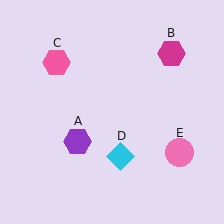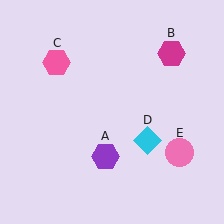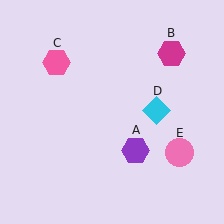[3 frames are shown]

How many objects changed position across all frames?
2 objects changed position: purple hexagon (object A), cyan diamond (object D).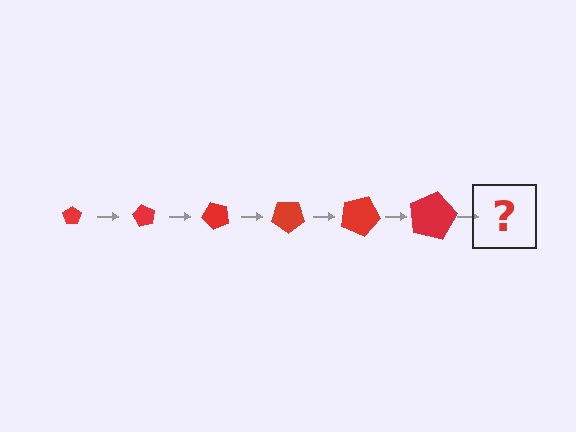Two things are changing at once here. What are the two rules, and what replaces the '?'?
The two rules are that the pentagon grows larger each step and it rotates 60 degrees each step. The '?' should be a pentagon, larger than the previous one and rotated 360 degrees from the start.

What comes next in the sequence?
The next element should be a pentagon, larger than the previous one and rotated 360 degrees from the start.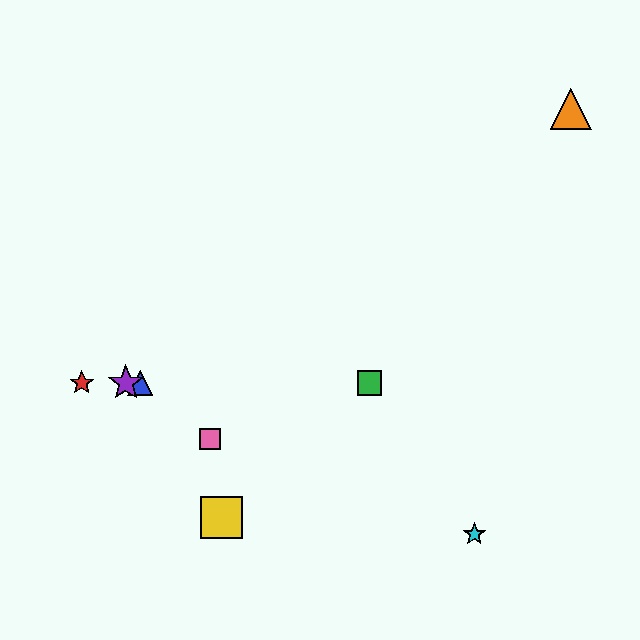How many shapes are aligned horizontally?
4 shapes (the red star, the blue triangle, the green square, the purple star) are aligned horizontally.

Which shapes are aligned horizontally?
The red star, the blue triangle, the green square, the purple star are aligned horizontally.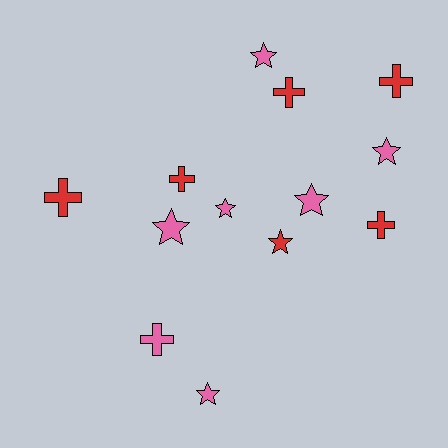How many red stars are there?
There is 1 red star.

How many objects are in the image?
There are 13 objects.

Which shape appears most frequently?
Star, with 7 objects.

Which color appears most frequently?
Pink, with 7 objects.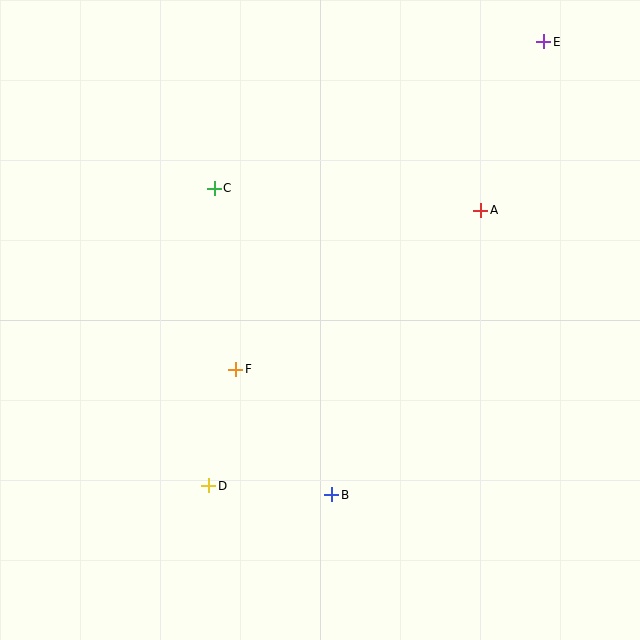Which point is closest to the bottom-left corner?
Point D is closest to the bottom-left corner.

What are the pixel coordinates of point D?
Point D is at (209, 486).